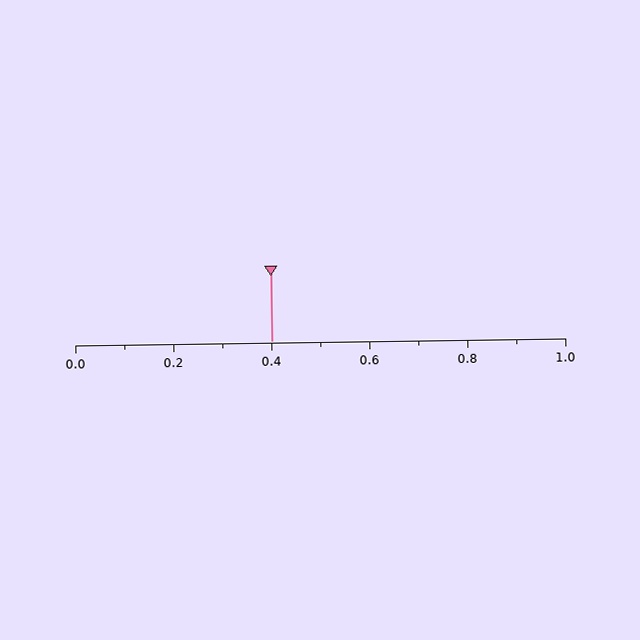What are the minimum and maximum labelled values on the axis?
The axis runs from 0.0 to 1.0.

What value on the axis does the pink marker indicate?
The marker indicates approximately 0.4.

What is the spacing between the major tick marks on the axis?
The major ticks are spaced 0.2 apart.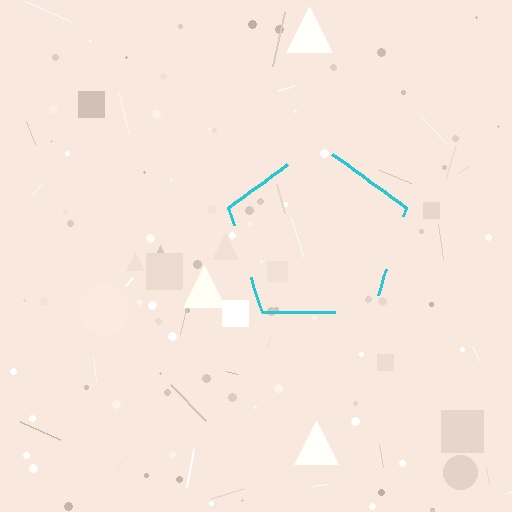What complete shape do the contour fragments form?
The contour fragments form a pentagon.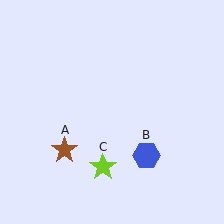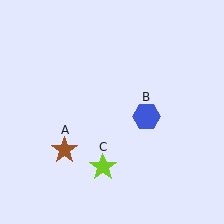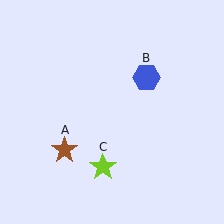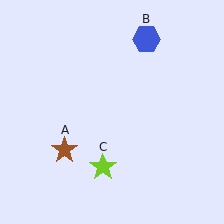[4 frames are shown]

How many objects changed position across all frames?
1 object changed position: blue hexagon (object B).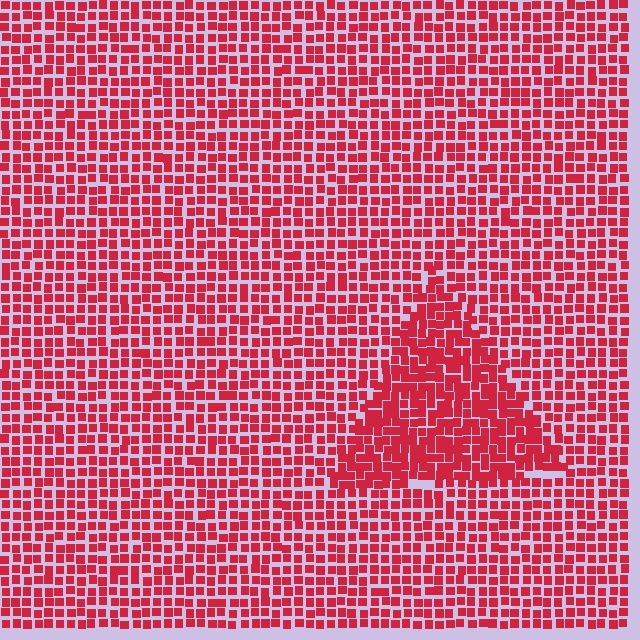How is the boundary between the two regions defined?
The boundary is defined by a change in element density (approximately 1.5x ratio). All elements are the same color, size, and shape.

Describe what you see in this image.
The image contains small red elements arranged at two different densities. A triangle-shaped region is visible where the elements are more densely packed than the surrounding area.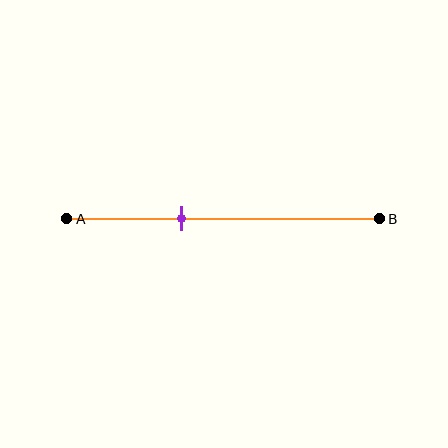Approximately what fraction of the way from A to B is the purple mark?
The purple mark is approximately 35% of the way from A to B.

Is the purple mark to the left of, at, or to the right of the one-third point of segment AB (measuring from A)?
The purple mark is to the right of the one-third point of segment AB.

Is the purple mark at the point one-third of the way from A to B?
No, the mark is at about 35% from A, not at the 33% one-third point.